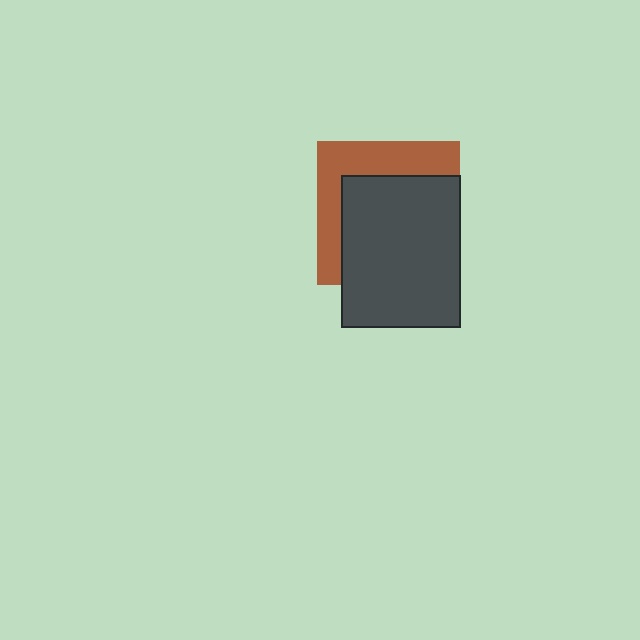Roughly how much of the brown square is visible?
A small part of it is visible (roughly 37%).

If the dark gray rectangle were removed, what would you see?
You would see the complete brown square.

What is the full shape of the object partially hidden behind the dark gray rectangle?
The partially hidden object is a brown square.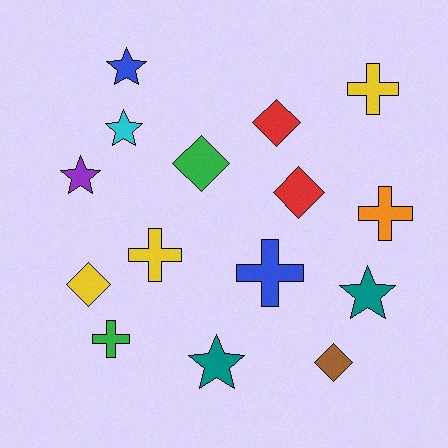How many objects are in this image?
There are 15 objects.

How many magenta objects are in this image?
There are no magenta objects.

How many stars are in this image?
There are 5 stars.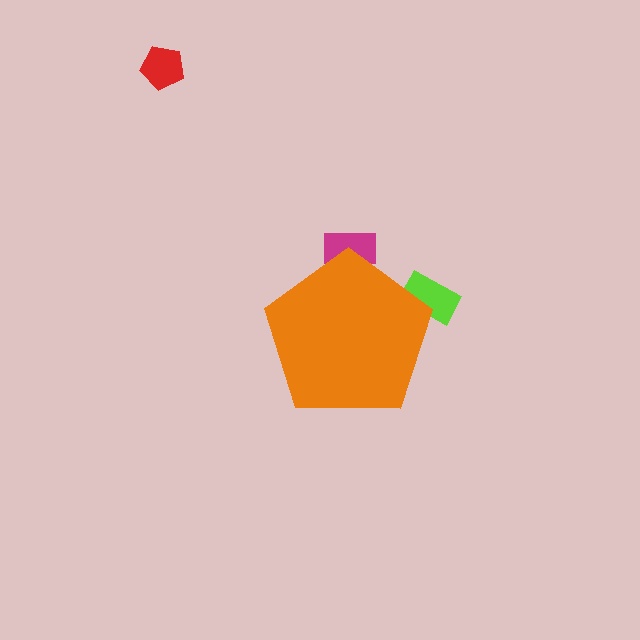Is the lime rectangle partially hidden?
Yes, the lime rectangle is partially hidden behind the orange pentagon.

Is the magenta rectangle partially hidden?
Yes, the magenta rectangle is partially hidden behind the orange pentagon.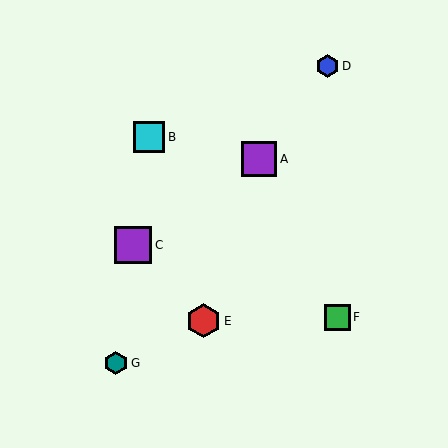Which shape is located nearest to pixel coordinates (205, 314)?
The red hexagon (labeled E) at (203, 321) is nearest to that location.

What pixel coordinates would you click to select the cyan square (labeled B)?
Click at (149, 137) to select the cyan square B.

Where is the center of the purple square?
The center of the purple square is at (259, 159).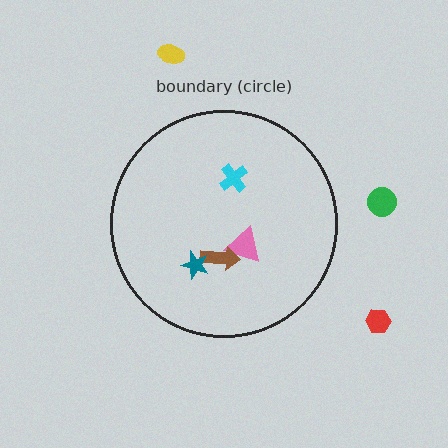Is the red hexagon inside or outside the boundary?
Outside.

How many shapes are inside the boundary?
4 inside, 3 outside.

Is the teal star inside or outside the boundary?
Inside.